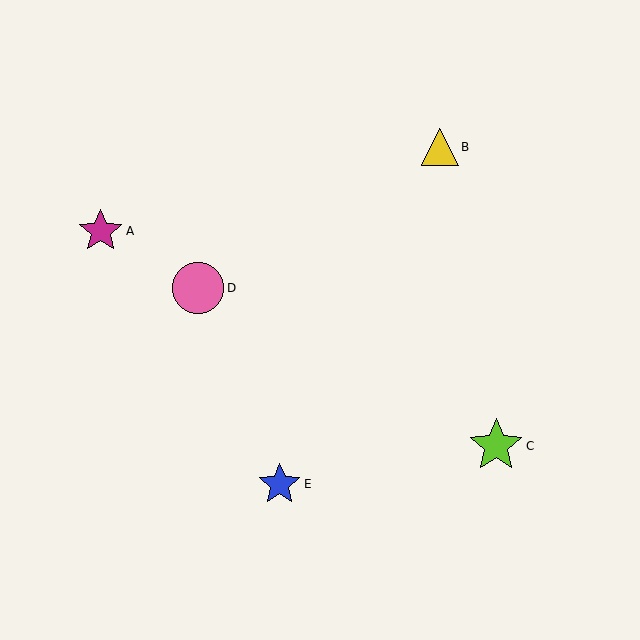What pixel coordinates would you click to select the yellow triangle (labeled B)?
Click at (440, 147) to select the yellow triangle B.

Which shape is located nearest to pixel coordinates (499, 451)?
The lime star (labeled C) at (496, 446) is nearest to that location.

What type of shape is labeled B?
Shape B is a yellow triangle.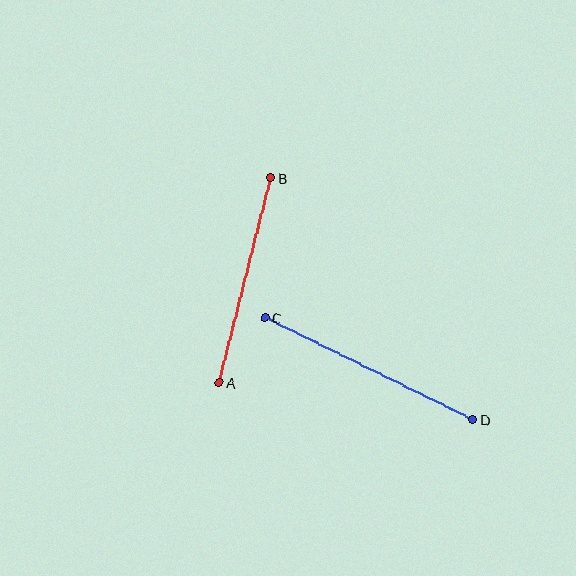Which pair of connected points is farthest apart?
Points C and D are farthest apart.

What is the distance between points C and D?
The distance is approximately 232 pixels.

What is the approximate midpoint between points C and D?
The midpoint is at approximately (369, 369) pixels.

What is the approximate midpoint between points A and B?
The midpoint is at approximately (245, 280) pixels.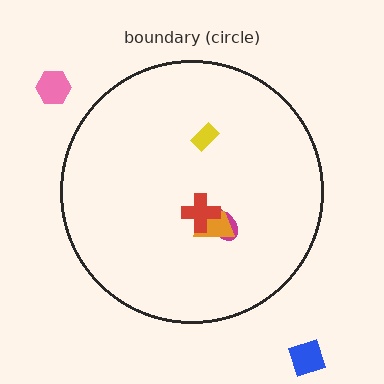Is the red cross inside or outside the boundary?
Inside.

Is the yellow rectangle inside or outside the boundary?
Inside.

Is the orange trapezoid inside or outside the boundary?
Inside.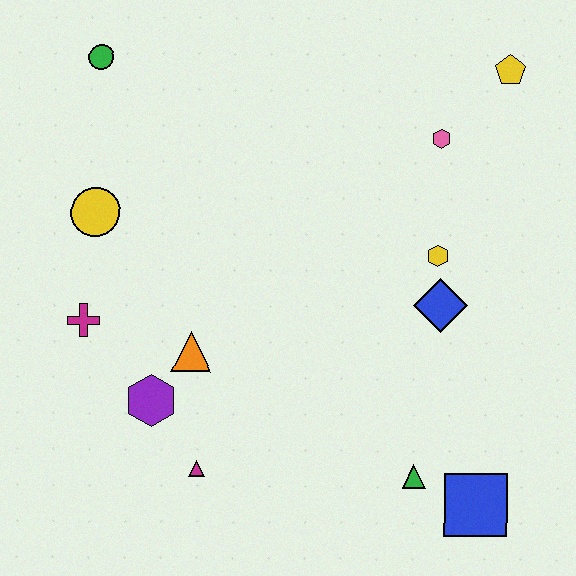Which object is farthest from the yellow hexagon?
The green circle is farthest from the yellow hexagon.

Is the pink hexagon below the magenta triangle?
No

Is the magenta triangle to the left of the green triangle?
Yes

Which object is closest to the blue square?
The green triangle is closest to the blue square.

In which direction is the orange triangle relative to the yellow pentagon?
The orange triangle is to the left of the yellow pentagon.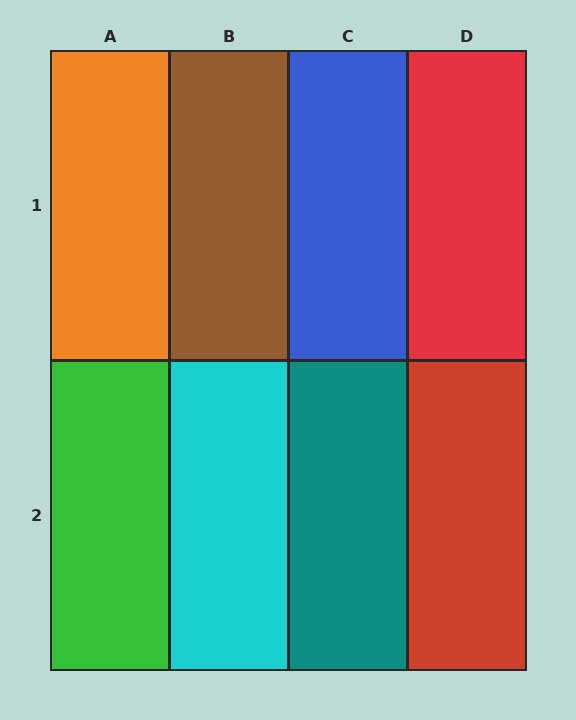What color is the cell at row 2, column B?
Cyan.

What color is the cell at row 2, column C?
Teal.